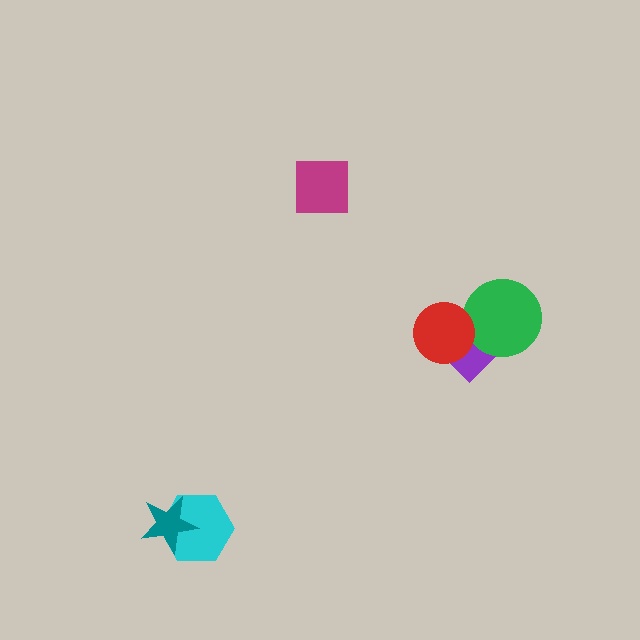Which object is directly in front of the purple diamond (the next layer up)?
The green circle is directly in front of the purple diamond.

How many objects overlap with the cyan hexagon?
1 object overlaps with the cyan hexagon.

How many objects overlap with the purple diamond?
2 objects overlap with the purple diamond.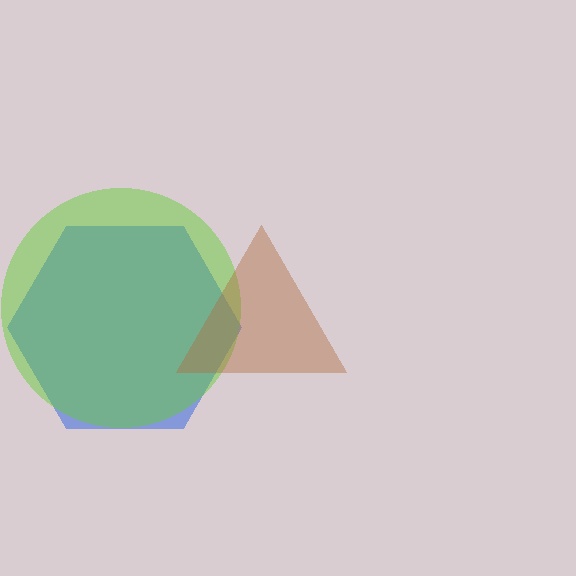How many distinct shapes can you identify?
There are 3 distinct shapes: a blue hexagon, a lime circle, a brown triangle.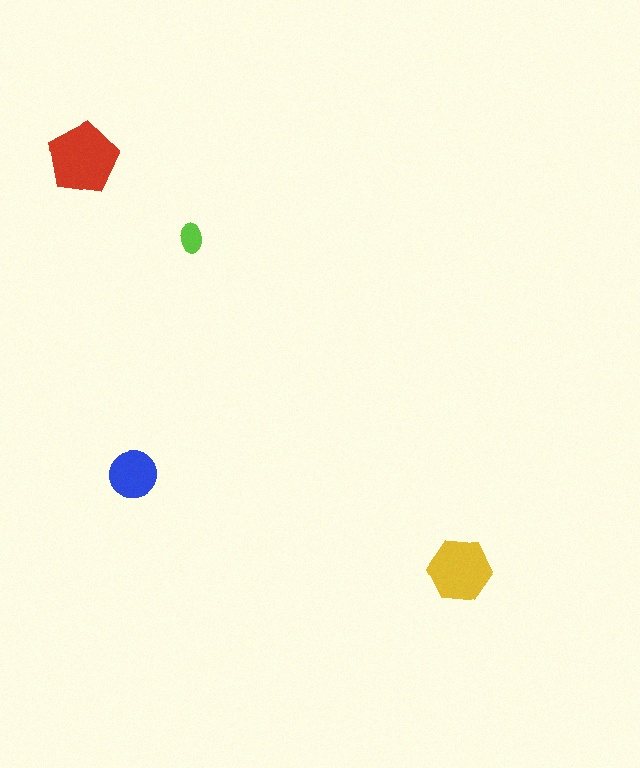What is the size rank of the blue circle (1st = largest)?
3rd.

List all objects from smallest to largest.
The lime ellipse, the blue circle, the yellow hexagon, the red pentagon.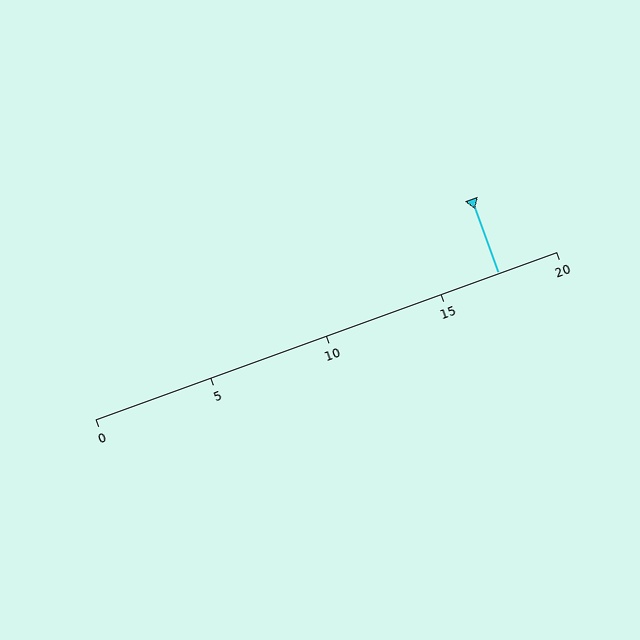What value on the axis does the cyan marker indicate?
The marker indicates approximately 17.5.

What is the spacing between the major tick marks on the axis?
The major ticks are spaced 5 apart.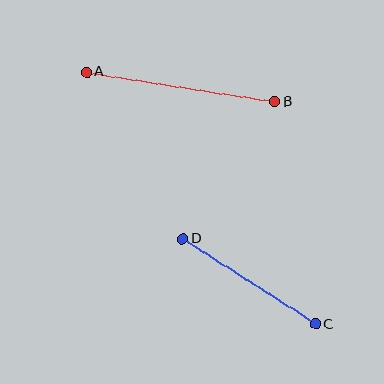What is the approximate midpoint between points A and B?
The midpoint is at approximately (180, 87) pixels.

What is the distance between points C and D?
The distance is approximately 158 pixels.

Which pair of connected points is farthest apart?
Points A and B are farthest apart.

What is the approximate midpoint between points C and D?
The midpoint is at approximately (249, 281) pixels.